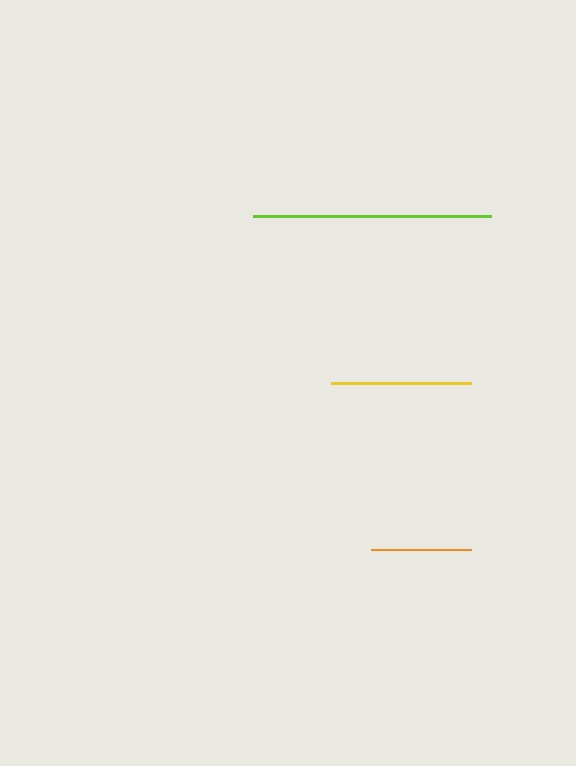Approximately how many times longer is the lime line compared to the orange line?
The lime line is approximately 2.4 times the length of the orange line.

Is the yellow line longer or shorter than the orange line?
The yellow line is longer than the orange line.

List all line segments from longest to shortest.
From longest to shortest: lime, yellow, orange.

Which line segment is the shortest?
The orange line is the shortest at approximately 100 pixels.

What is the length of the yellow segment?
The yellow segment is approximately 140 pixels long.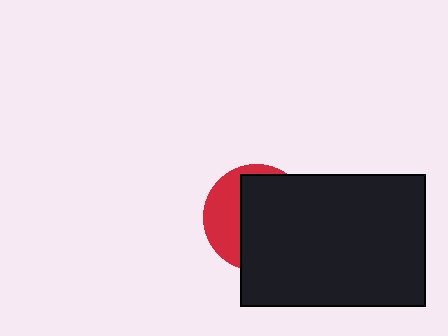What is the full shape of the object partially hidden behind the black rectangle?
The partially hidden object is a red circle.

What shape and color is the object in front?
The object in front is a black rectangle.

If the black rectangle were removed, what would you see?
You would see the complete red circle.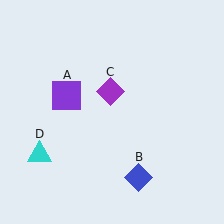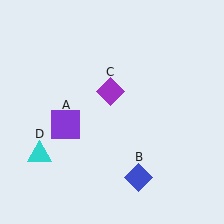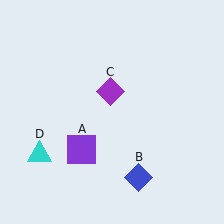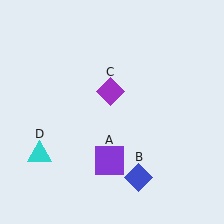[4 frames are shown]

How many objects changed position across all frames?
1 object changed position: purple square (object A).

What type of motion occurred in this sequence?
The purple square (object A) rotated counterclockwise around the center of the scene.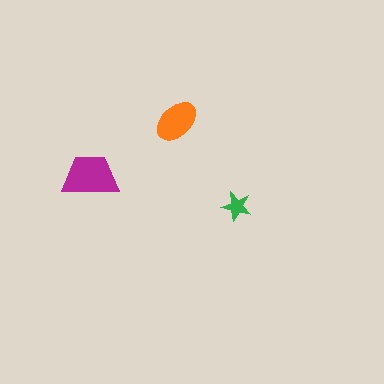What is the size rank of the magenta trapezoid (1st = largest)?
1st.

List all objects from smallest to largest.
The green star, the orange ellipse, the magenta trapezoid.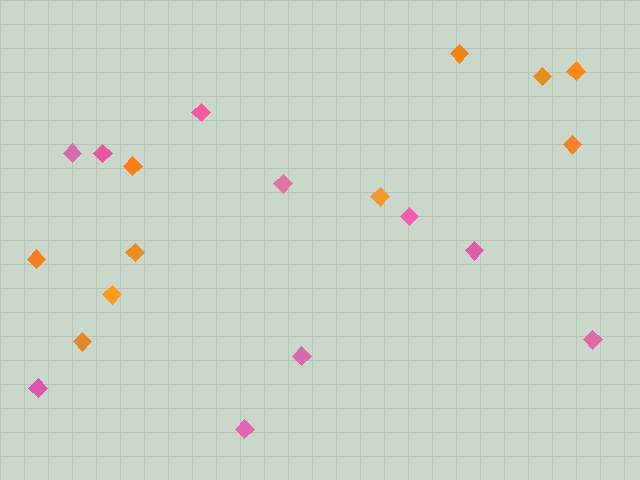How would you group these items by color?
There are 2 groups: one group of orange diamonds (10) and one group of pink diamonds (10).